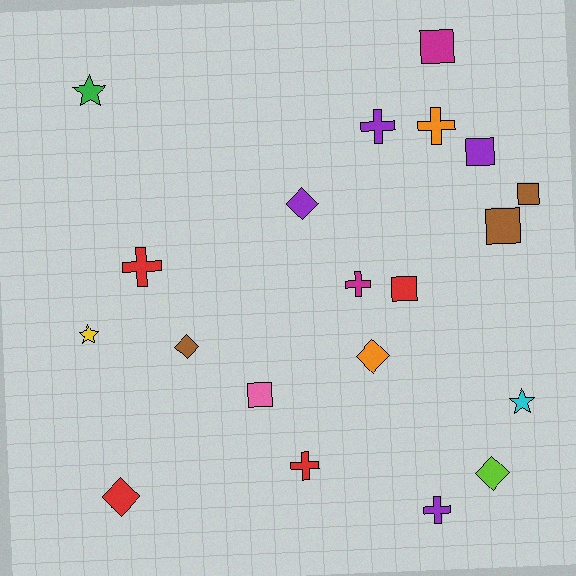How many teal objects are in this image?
There are no teal objects.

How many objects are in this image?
There are 20 objects.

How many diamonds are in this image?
There are 5 diamonds.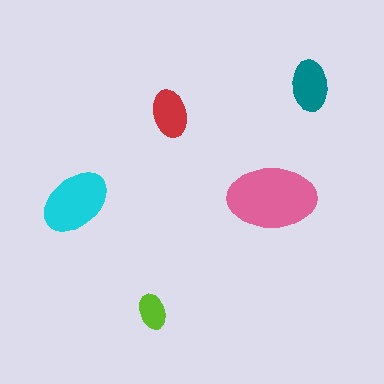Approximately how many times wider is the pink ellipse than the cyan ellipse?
About 1.5 times wider.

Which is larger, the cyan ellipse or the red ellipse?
The cyan one.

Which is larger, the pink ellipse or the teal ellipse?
The pink one.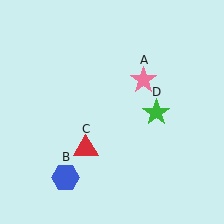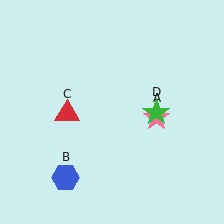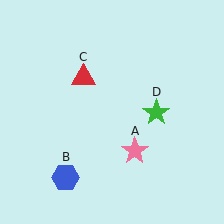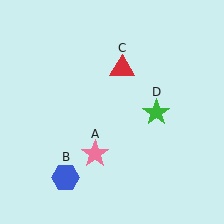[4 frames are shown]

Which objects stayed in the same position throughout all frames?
Blue hexagon (object B) and green star (object D) remained stationary.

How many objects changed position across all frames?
2 objects changed position: pink star (object A), red triangle (object C).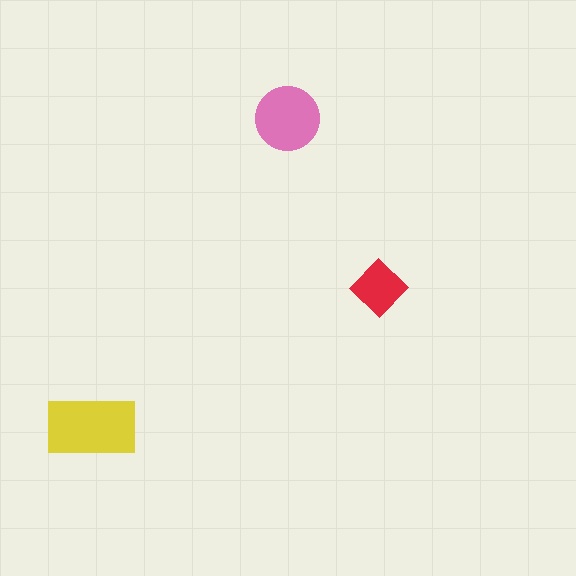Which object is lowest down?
The yellow rectangle is bottommost.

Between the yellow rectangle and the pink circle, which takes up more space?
The yellow rectangle.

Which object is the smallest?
The red diamond.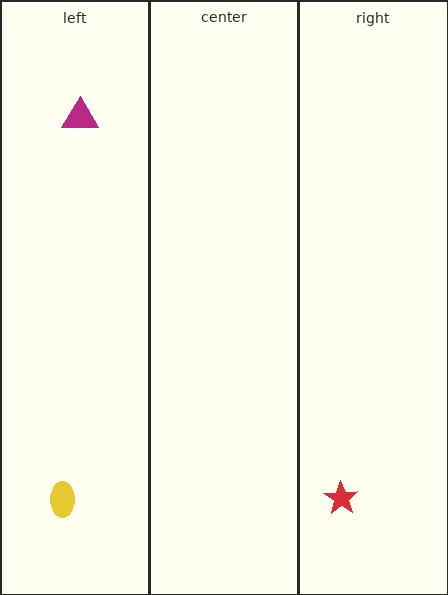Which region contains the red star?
The right region.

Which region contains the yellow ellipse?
The left region.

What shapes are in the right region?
The red star.